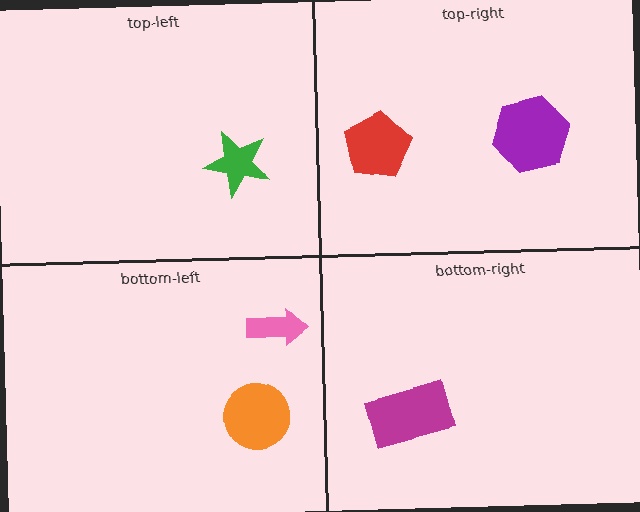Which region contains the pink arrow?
The bottom-left region.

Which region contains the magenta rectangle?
The bottom-right region.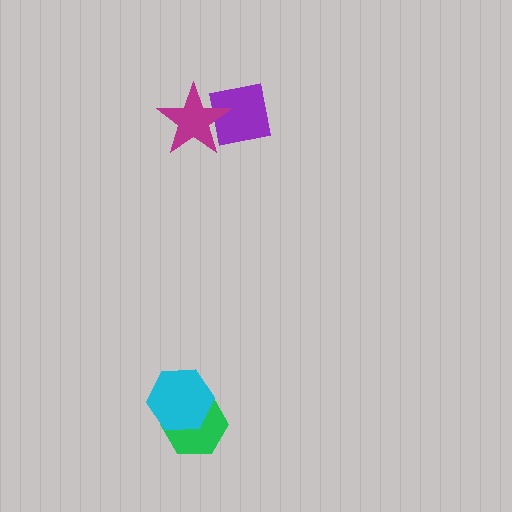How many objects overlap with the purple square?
1 object overlaps with the purple square.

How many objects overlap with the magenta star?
1 object overlaps with the magenta star.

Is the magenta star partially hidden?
No, no other shape covers it.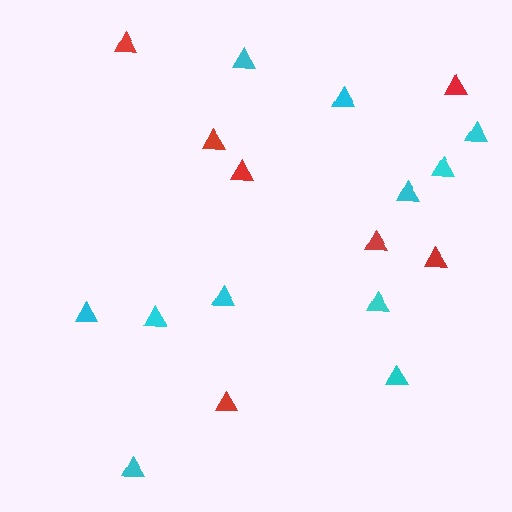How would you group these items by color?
There are 2 groups: one group of red triangles (7) and one group of cyan triangles (11).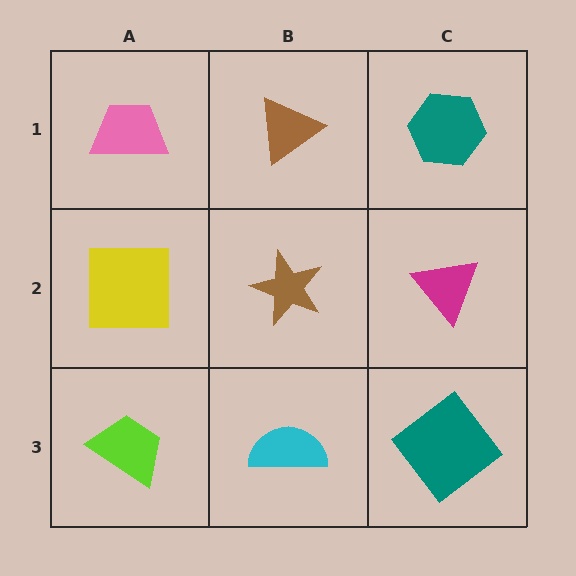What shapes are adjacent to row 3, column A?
A yellow square (row 2, column A), a cyan semicircle (row 3, column B).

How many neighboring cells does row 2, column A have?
3.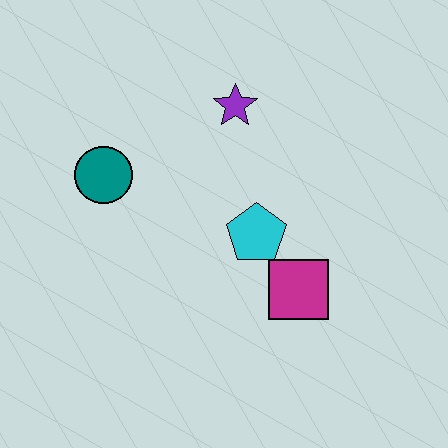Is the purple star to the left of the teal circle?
No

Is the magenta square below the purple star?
Yes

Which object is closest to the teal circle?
The purple star is closest to the teal circle.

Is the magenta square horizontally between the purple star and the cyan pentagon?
No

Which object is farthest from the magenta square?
The teal circle is farthest from the magenta square.